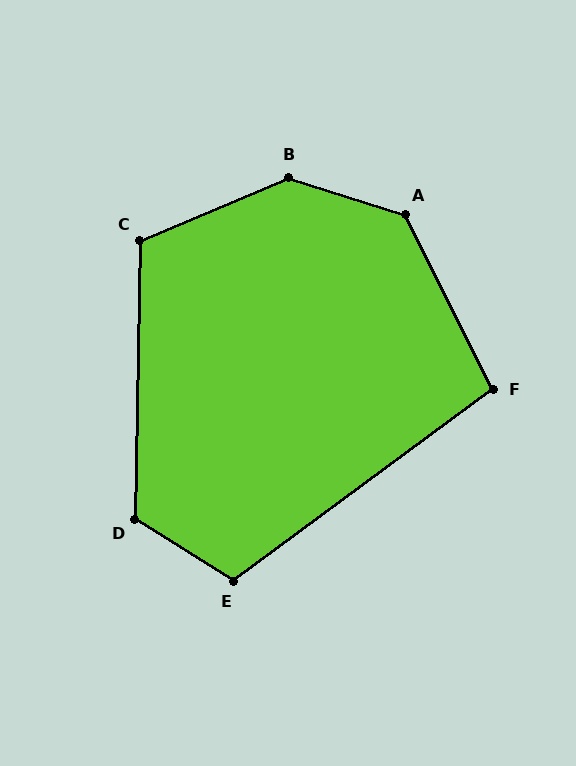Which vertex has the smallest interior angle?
F, at approximately 100 degrees.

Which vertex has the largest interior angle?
B, at approximately 139 degrees.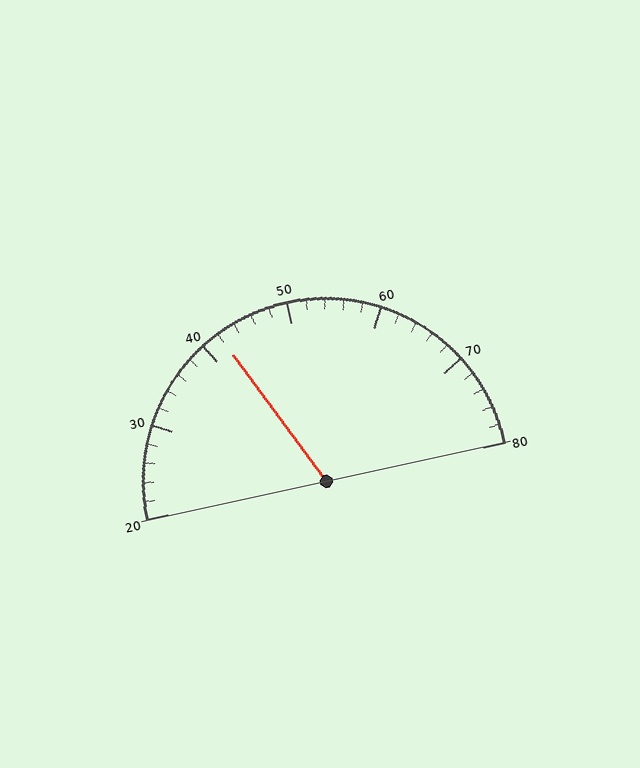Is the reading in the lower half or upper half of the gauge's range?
The reading is in the lower half of the range (20 to 80).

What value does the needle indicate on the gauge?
The needle indicates approximately 42.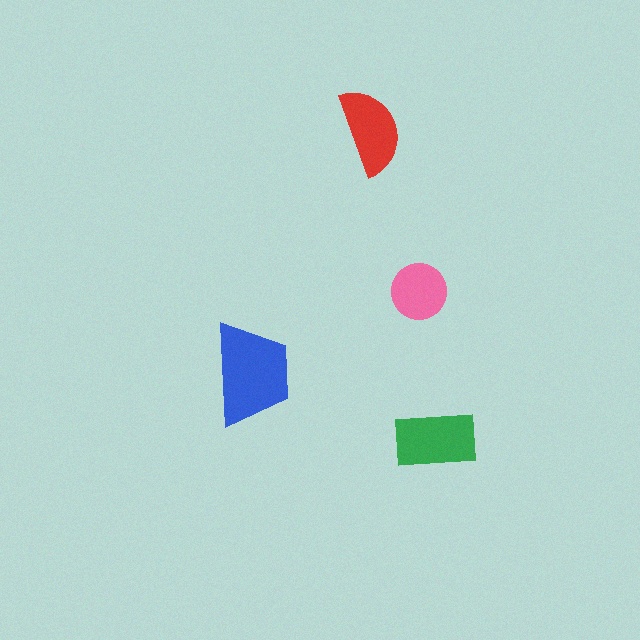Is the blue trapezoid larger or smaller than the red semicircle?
Larger.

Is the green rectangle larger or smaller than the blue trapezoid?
Smaller.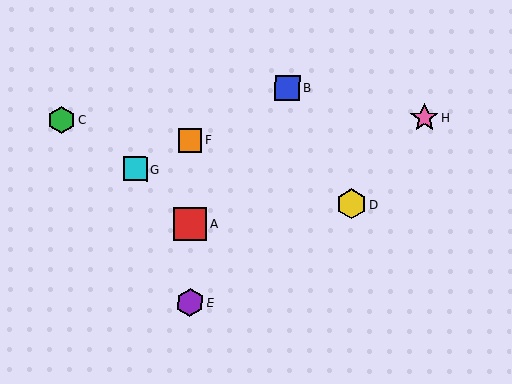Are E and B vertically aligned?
No, E is at x≈190 and B is at x≈288.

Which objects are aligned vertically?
Objects A, E, F are aligned vertically.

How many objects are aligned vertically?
3 objects (A, E, F) are aligned vertically.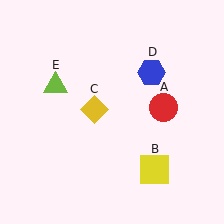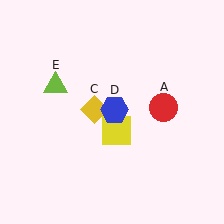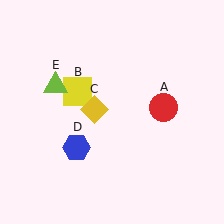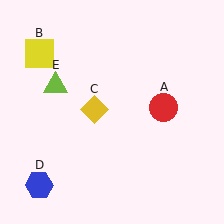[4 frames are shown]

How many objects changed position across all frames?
2 objects changed position: yellow square (object B), blue hexagon (object D).